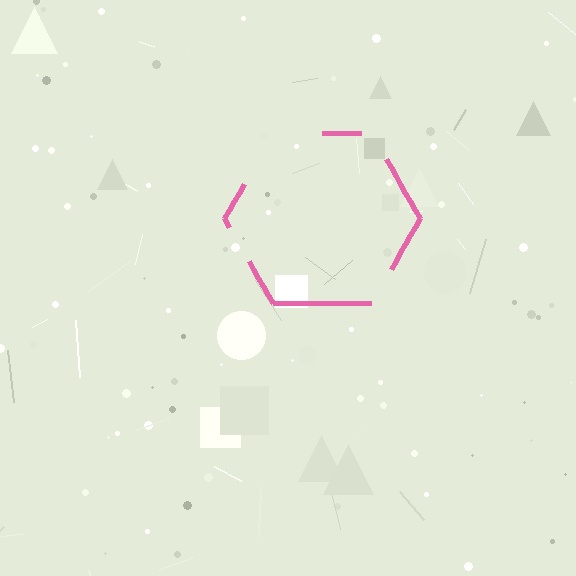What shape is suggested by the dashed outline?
The dashed outline suggests a hexagon.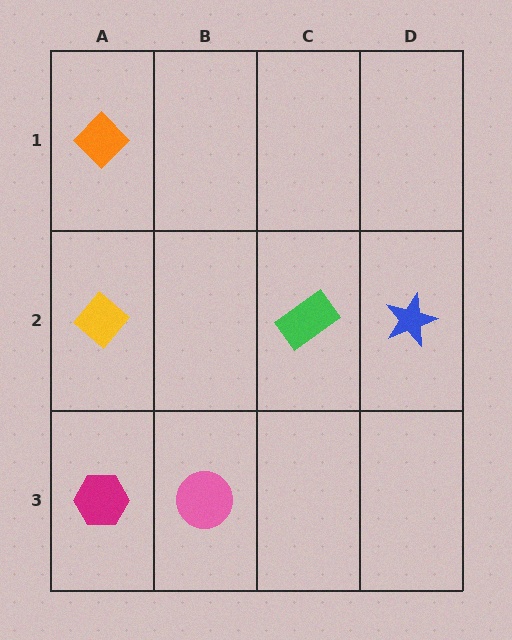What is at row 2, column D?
A blue star.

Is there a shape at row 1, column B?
No, that cell is empty.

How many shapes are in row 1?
1 shape.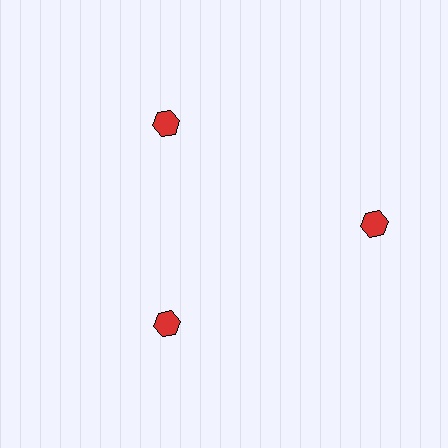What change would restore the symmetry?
The symmetry would be restored by moving it inward, back onto the ring so that all 3 hexagons sit at equal angles and equal distance from the center.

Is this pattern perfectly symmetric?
No. The 3 red hexagons are arranged in a ring, but one element near the 3 o'clock position is pushed outward from the center, breaking the 3-fold rotational symmetry.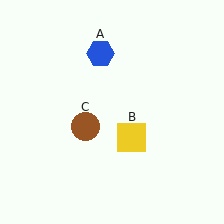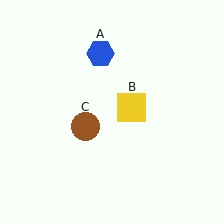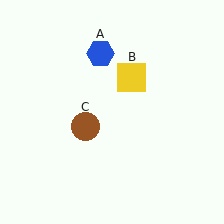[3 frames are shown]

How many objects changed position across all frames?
1 object changed position: yellow square (object B).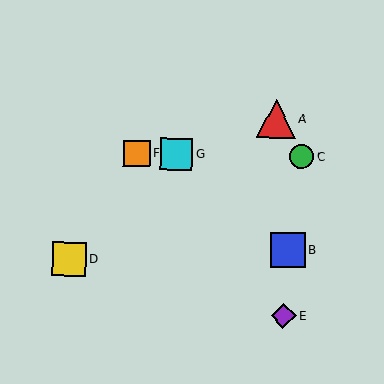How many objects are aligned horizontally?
3 objects (C, F, G) are aligned horizontally.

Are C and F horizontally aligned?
Yes, both are at y≈157.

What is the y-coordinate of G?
Object G is at y≈154.